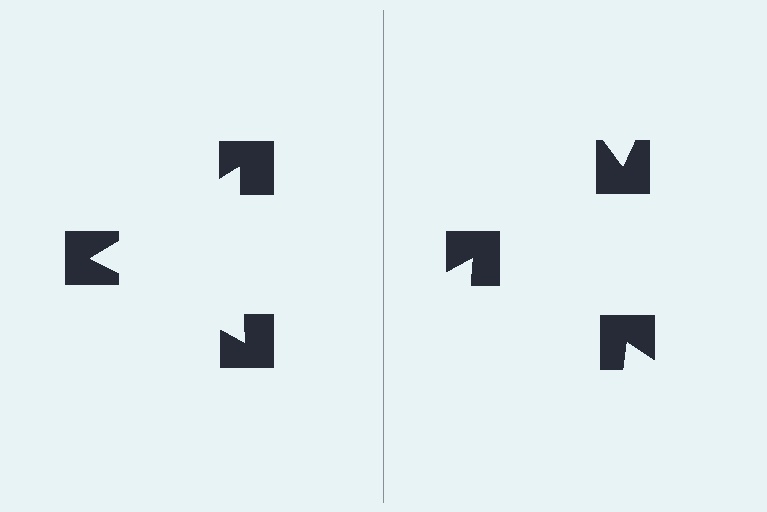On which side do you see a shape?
An illusory triangle appears on the left side. On the right side the wedge cuts are rotated, so no coherent shape forms.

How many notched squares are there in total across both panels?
6 — 3 on each side.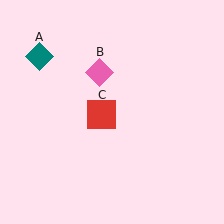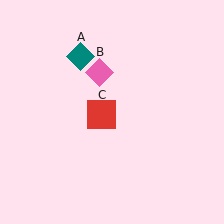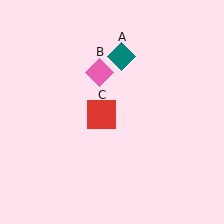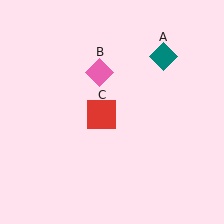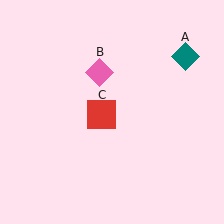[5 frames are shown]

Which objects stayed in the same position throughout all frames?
Pink diamond (object B) and red square (object C) remained stationary.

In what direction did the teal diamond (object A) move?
The teal diamond (object A) moved right.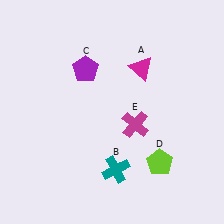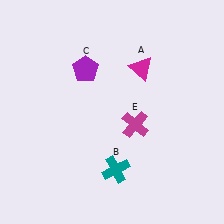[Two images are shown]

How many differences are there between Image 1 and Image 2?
There is 1 difference between the two images.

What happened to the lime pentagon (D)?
The lime pentagon (D) was removed in Image 2. It was in the bottom-right area of Image 1.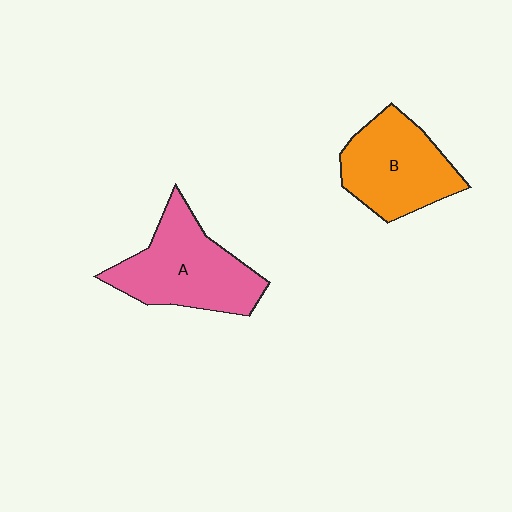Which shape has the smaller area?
Shape B (orange).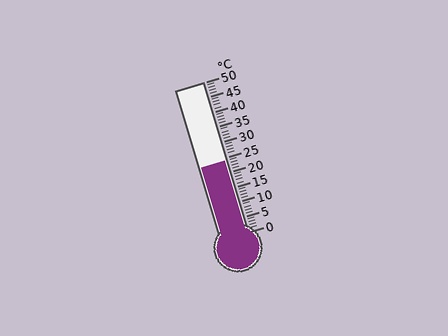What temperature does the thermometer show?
The thermometer shows approximately 24°C.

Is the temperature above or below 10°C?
The temperature is above 10°C.